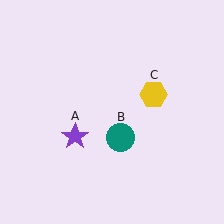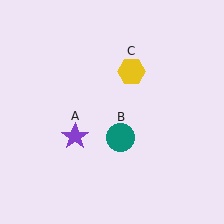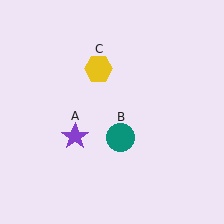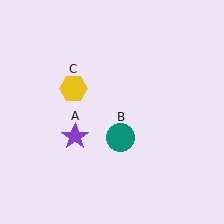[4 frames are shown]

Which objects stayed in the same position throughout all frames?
Purple star (object A) and teal circle (object B) remained stationary.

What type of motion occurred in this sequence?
The yellow hexagon (object C) rotated counterclockwise around the center of the scene.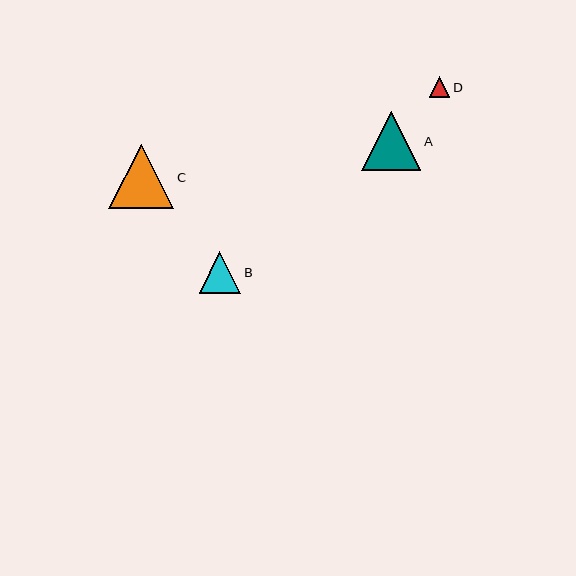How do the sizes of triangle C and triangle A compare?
Triangle C and triangle A are approximately the same size.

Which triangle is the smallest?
Triangle D is the smallest with a size of approximately 20 pixels.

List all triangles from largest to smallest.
From largest to smallest: C, A, B, D.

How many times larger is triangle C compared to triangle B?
Triangle C is approximately 1.6 times the size of triangle B.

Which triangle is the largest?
Triangle C is the largest with a size of approximately 65 pixels.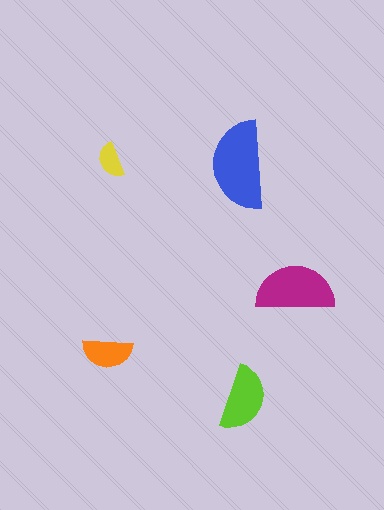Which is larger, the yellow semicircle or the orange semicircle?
The orange one.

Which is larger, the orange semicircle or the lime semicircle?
The lime one.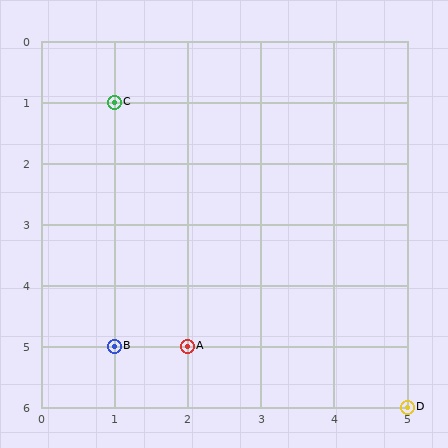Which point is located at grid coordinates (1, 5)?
Point B is at (1, 5).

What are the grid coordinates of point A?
Point A is at grid coordinates (2, 5).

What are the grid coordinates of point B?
Point B is at grid coordinates (1, 5).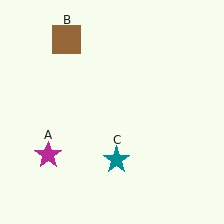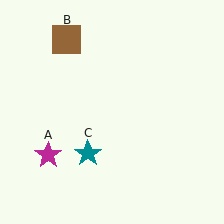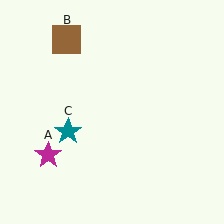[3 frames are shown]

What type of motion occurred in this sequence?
The teal star (object C) rotated clockwise around the center of the scene.